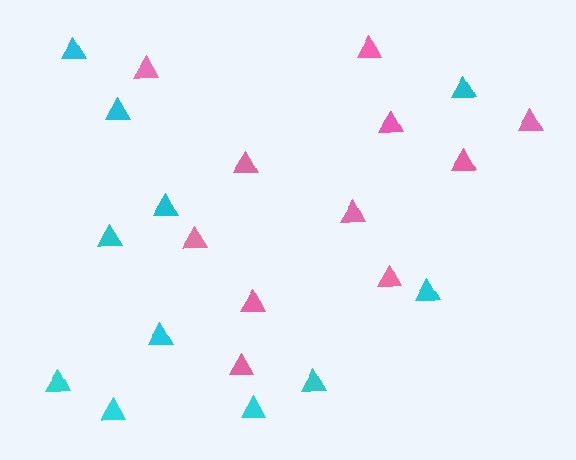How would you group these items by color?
There are 2 groups: one group of pink triangles (11) and one group of cyan triangles (11).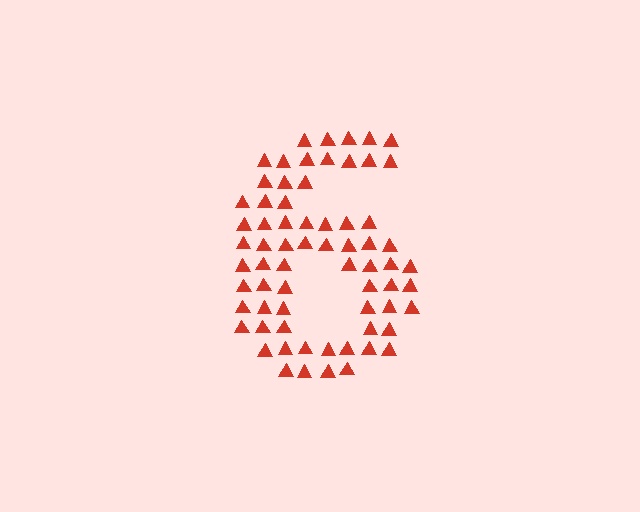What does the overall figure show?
The overall figure shows the digit 6.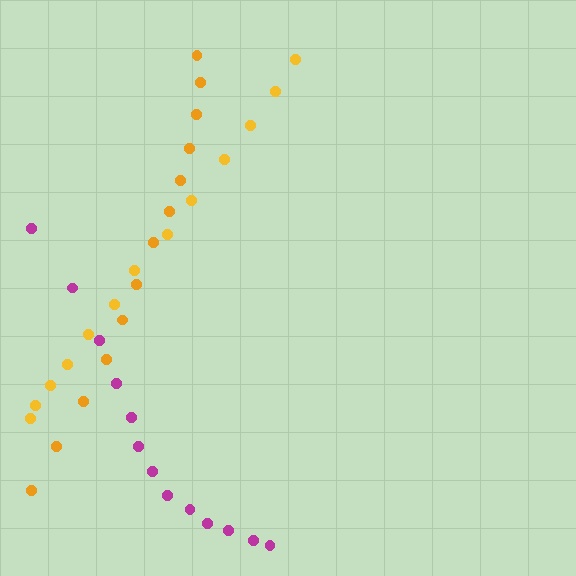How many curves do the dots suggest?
There are 3 distinct paths.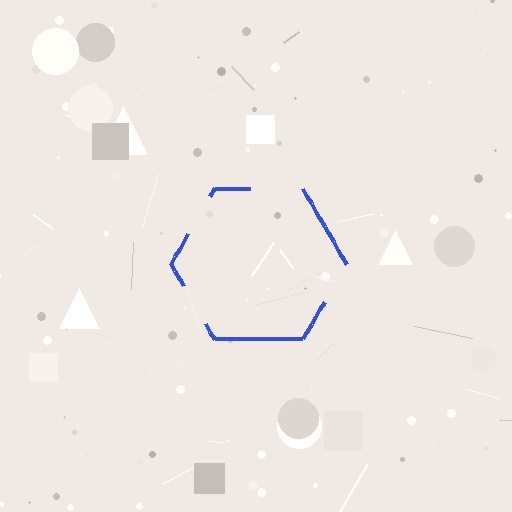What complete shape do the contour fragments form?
The contour fragments form a hexagon.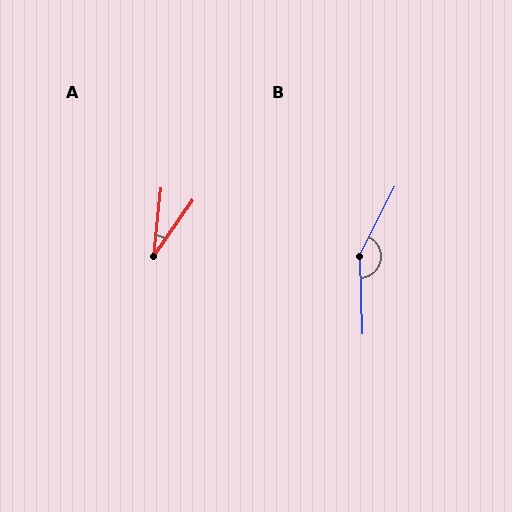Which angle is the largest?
B, at approximately 151 degrees.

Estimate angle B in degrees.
Approximately 151 degrees.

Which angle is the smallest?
A, at approximately 29 degrees.